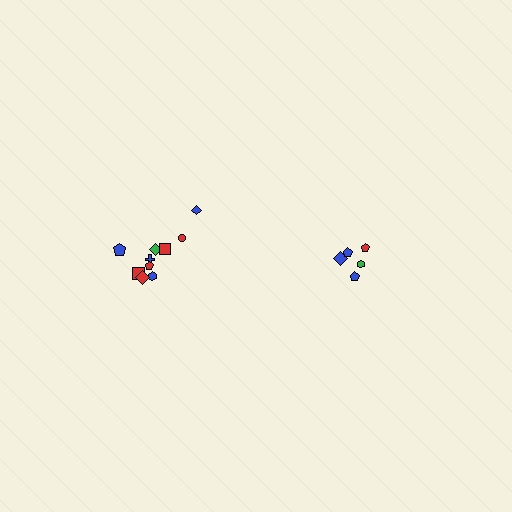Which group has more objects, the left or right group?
The left group.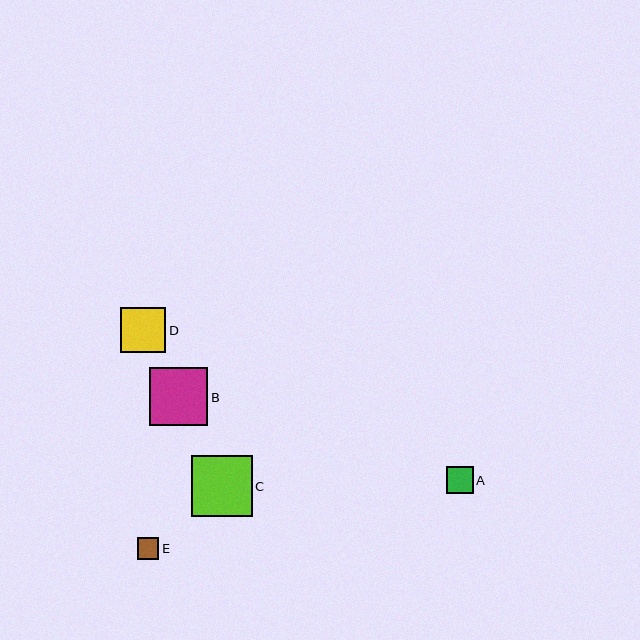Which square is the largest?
Square C is the largest with a size of approximately 60 pixels.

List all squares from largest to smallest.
From largest to smallest: C, B, D, A, E.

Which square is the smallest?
Square E is the smallest with a size of approximately 22 pixels.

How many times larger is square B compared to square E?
Square B is approximately 2.7 times the size of square E.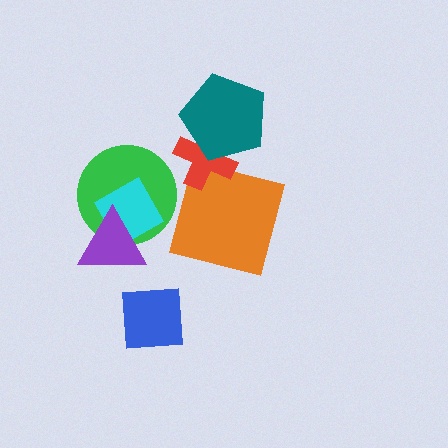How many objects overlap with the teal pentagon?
1 object overlaps with the teal pentagon.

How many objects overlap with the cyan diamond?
2 objects overlap with the cyan diamond.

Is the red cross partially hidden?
Yes, it is partially covered by another shape.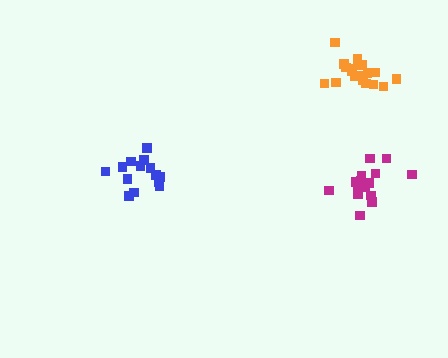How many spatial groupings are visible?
There are 3 spatial groupings.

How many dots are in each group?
Group 1: 14 dots, Group 2: 15 dots, Group 3: 18 dots (47 total).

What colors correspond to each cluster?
The clusters are colored: blue, magenta, orange.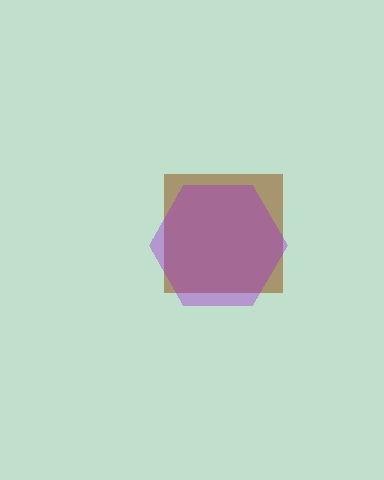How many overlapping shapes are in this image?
There are 2 overlapping shapes in the image.